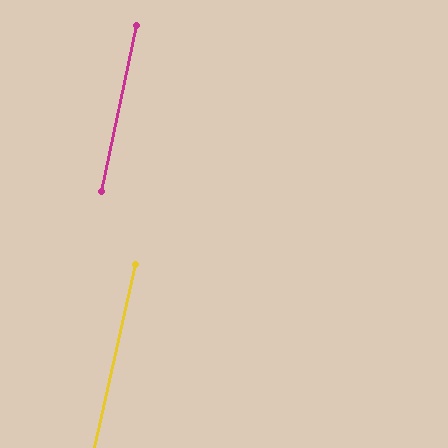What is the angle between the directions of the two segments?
Approximately 1 degree.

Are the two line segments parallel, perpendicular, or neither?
Parallel — their directions differ by only 0.6°.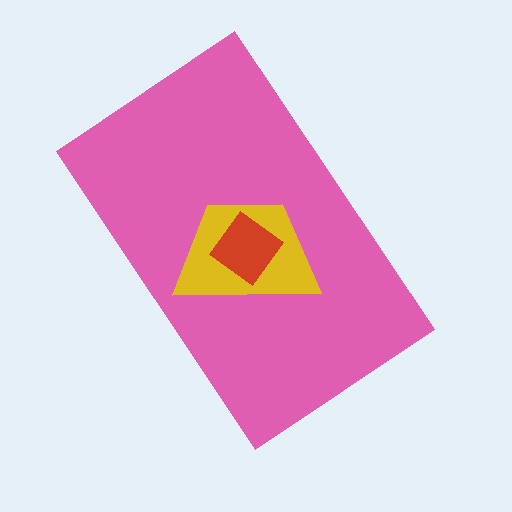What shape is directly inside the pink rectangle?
The yellow trapezoid.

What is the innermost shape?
The red diamond.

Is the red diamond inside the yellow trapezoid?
Yes.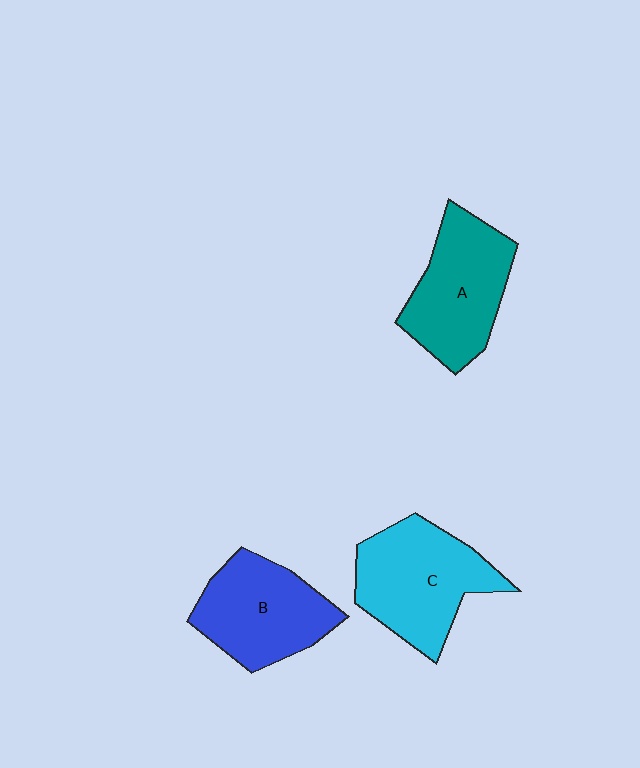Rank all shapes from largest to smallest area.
From largest to smallest: C (cyan), A (teal), B (blue).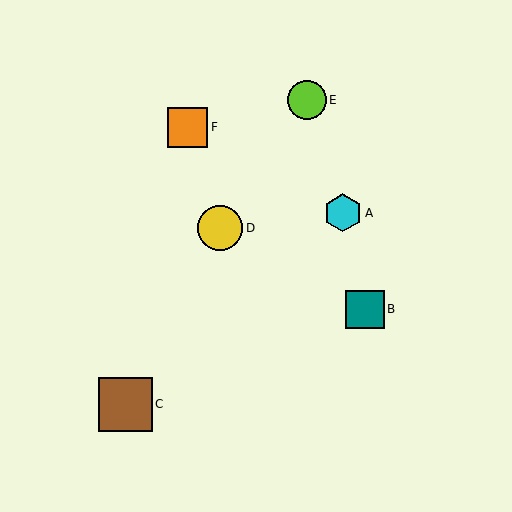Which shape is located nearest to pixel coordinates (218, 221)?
The yellow circle (labeled D) at (220, 228) is nearest to that location.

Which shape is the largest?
The brown square (labeled C) is the largest.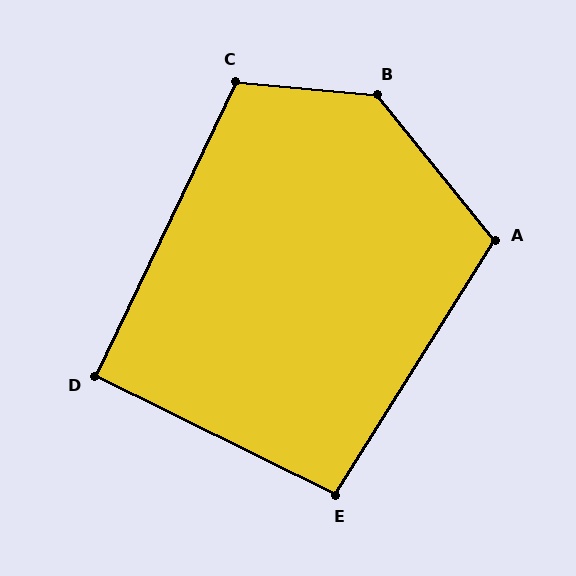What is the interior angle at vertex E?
Approximately 96 degrees (obtuse).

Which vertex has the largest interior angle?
B, at approximately 134 degrees.